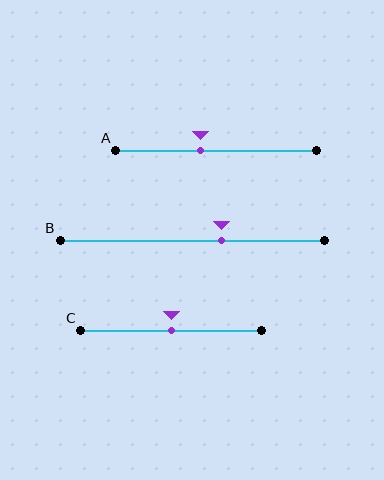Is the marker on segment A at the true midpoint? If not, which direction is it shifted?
No, the marker on segment A is shifted to the left by about 8% of the segment length.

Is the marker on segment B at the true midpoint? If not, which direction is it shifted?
No, the marker on segment B is shifted to the right by about 11% of the segment length.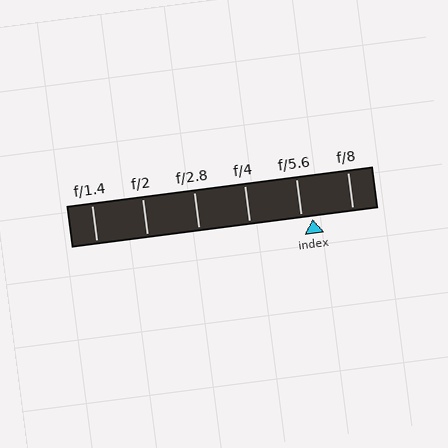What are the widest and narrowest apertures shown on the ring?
The widest aperture shown is f/1.4 and the narrowest is f/8.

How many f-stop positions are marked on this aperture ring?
There are 6 f-stop positions marked.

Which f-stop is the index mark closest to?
The index mark is closest to f/5.6.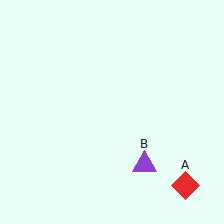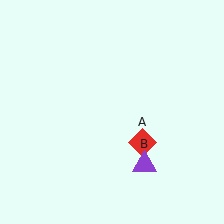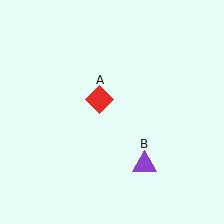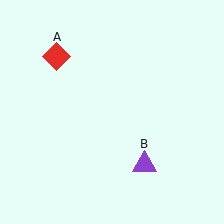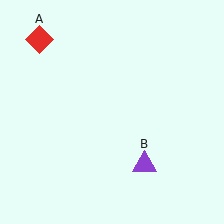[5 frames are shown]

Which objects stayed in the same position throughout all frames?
Purple triangle (object B) remained stationary.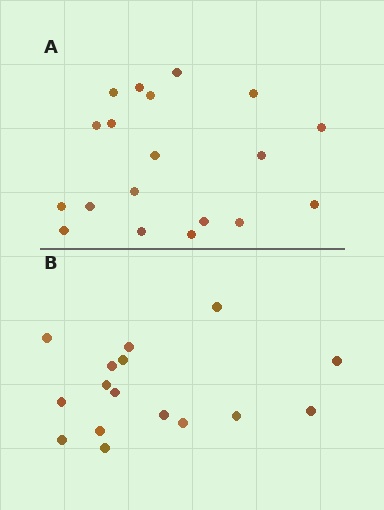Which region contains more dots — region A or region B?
Region A (the top region) has more dots.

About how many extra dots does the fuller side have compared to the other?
Region A has just a few more — roughly 2 or 3 more dots than region B.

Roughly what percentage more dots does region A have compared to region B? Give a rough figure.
About 20% more.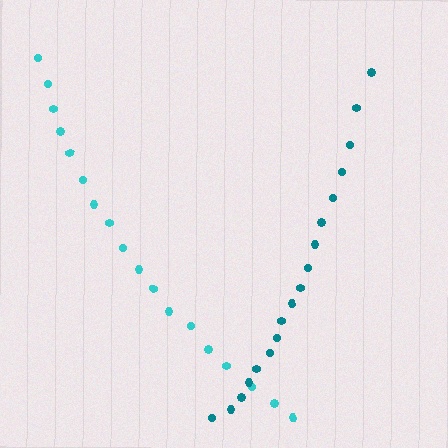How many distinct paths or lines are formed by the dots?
There are 2 distinct paths.